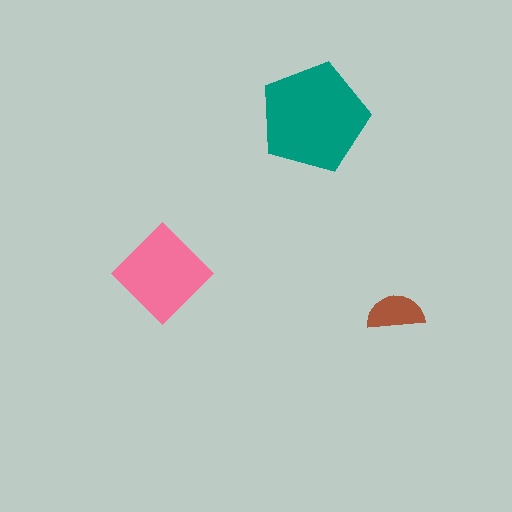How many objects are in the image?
There are 3 objects in the image.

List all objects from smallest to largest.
The brown semicircle, the pink diamond, the teal pentagon.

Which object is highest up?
The teal pentagon is topmost.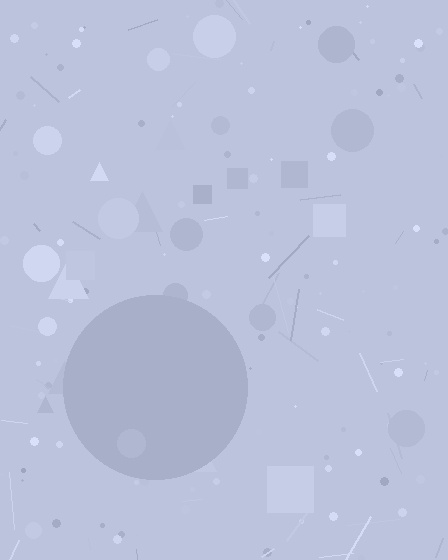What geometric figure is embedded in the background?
A circle is embedded in the background.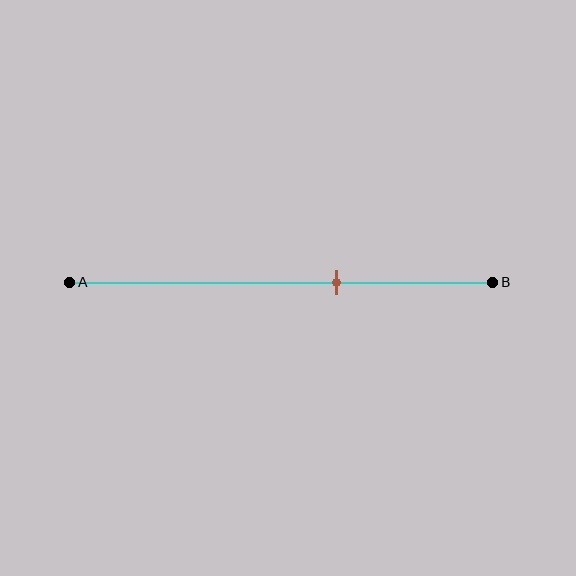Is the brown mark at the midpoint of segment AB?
No, the mark is at about 65% from A, not at the 50% midpoint.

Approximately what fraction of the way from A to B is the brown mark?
The brown mark is approximately 65% of the way from A to B.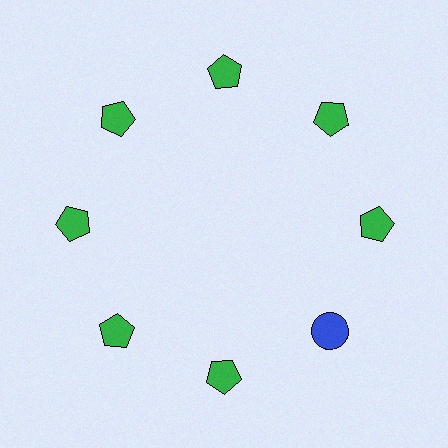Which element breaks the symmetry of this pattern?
The blue circle at roughly the 4 o'clock position breaks the symmetry. All other shapes are green pentagons.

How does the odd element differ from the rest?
It differs in both color (blue instead of green) and shape (circle instead of pentagon).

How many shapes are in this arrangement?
There are 8 shapes arranged in a ring pattern.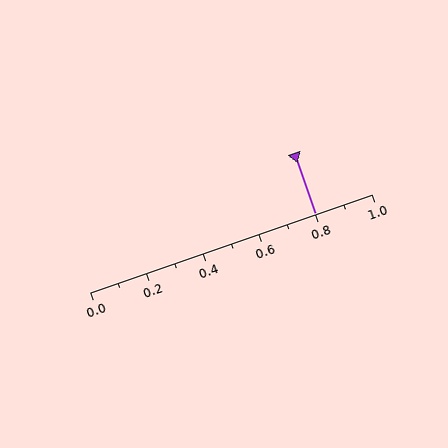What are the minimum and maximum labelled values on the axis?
The axis runs from 0.0 to 1.0.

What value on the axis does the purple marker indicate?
The marker indicates approximately 0.8.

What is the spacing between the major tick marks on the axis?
The major ticks are spaced 0.2 apart.